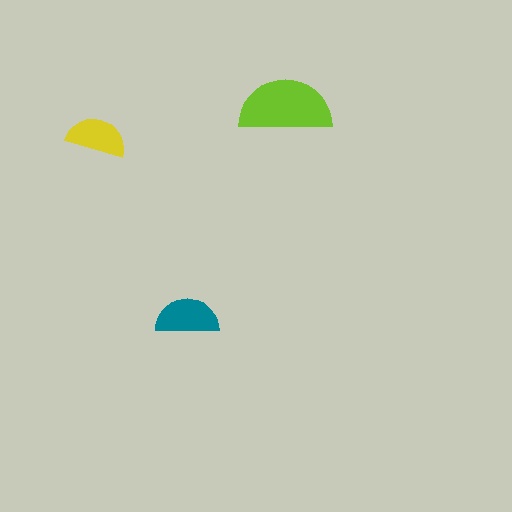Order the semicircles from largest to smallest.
the lime one, the teal one, the yellow one.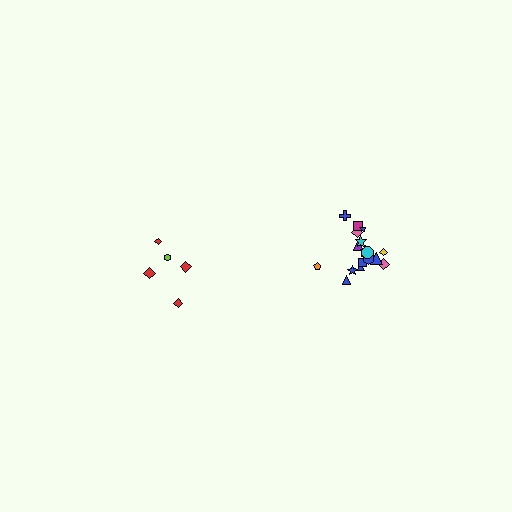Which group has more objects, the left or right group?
The right group.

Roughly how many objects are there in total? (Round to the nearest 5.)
Roughly 25 objects in total.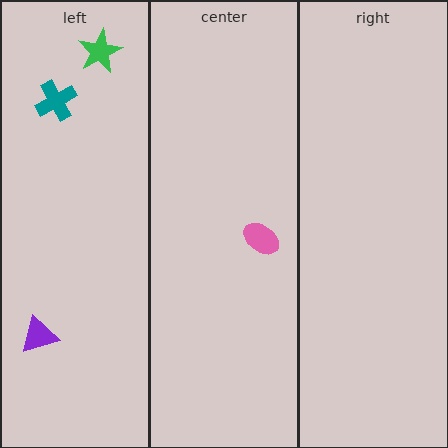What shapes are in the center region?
The pink ellipse.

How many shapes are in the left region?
3.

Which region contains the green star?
The left region.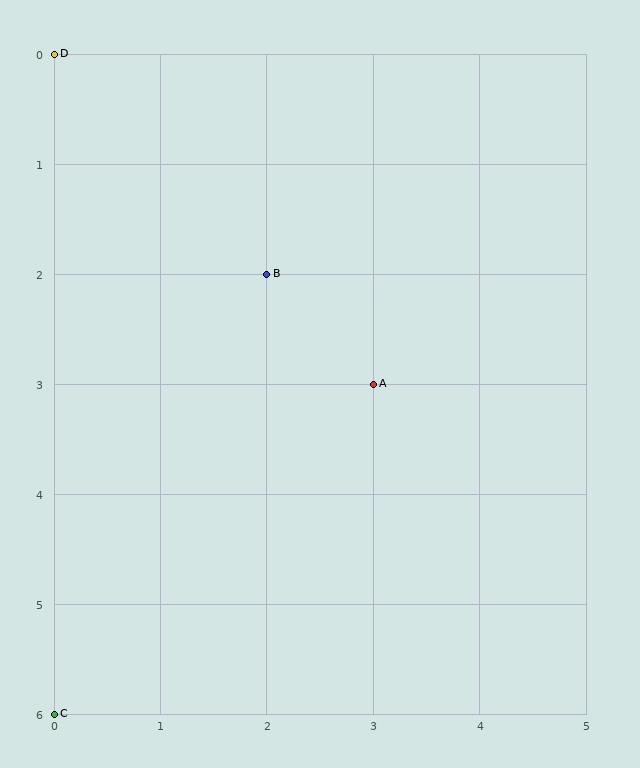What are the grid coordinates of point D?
Point D is at grid coordinates (0, 0).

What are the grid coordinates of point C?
Point C is at grid coordinates (0, 6).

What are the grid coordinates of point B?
Point B is at grid coordinates (2, 2).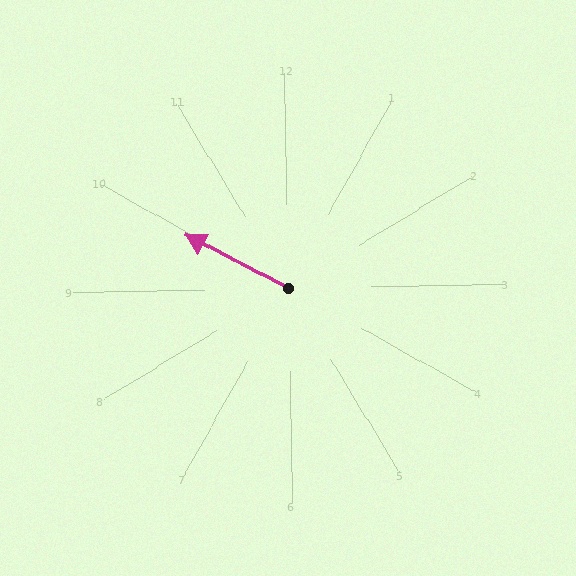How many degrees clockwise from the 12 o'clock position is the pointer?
Approximately 299 degrees.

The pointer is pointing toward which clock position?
Roughly 10 o'clock.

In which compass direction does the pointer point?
Northwest.